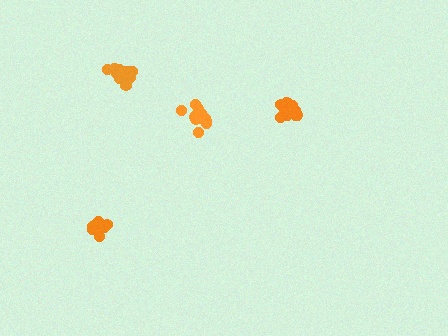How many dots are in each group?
Group 1: 11 dots, Group 2: 11 dots, Group 3: 15 dots, Group 4: 13 dots (50 total).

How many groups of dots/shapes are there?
There are 4 groups.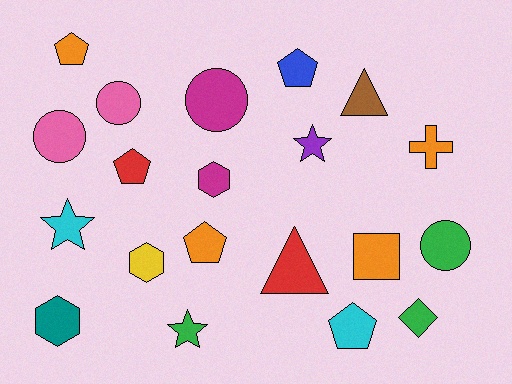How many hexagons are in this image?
There are 3 hexagons.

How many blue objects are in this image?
There is 1 blue object.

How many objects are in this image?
There are 20 objects.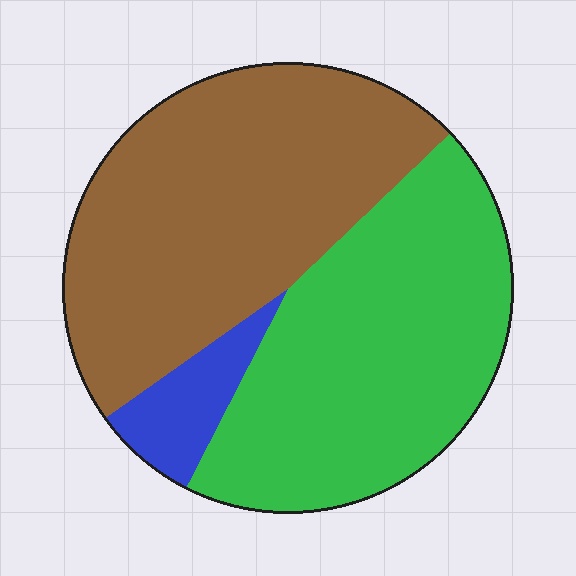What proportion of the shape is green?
Green covers 45% of the shape.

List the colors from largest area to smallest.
From largest to smallest: brown, green, blue.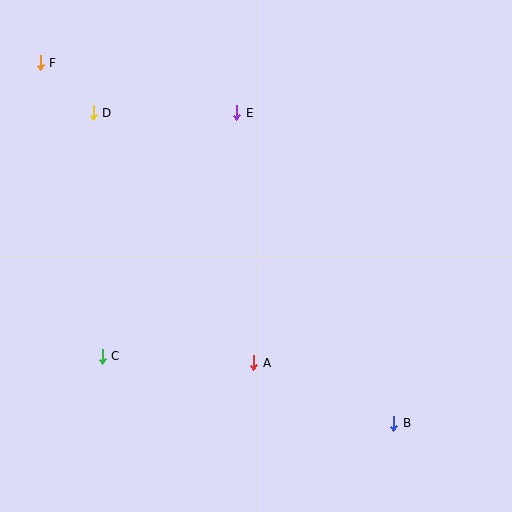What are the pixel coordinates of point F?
Point F is at (40, 63).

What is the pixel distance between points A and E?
The distance between A and E is 251 pixels.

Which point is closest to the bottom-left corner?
Point C is closest to the bottom-left corner.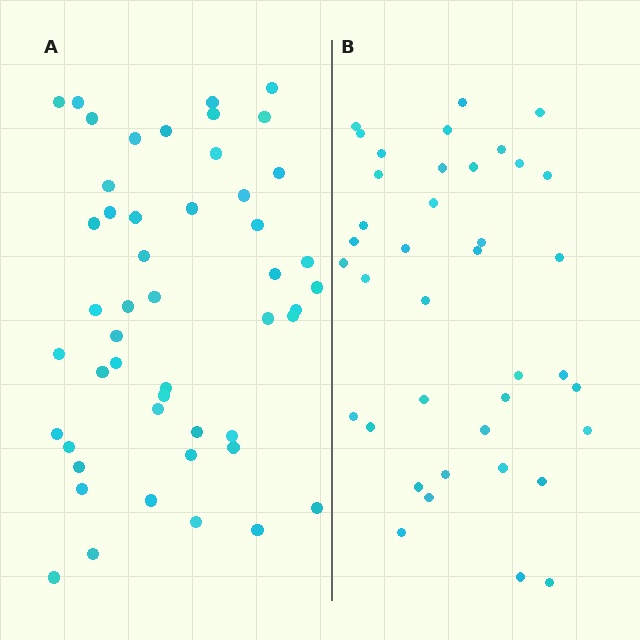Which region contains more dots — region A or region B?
Region A (the left region) has more dots.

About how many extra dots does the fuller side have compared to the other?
Region A has roughly 10 or so more dots than region B.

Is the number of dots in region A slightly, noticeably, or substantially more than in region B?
Region A has noticeably more, but not dramatically so. The ratio is roughly 1.3 to 1.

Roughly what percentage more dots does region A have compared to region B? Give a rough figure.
About 25% more.